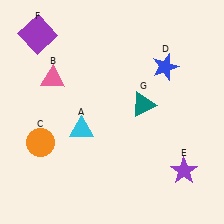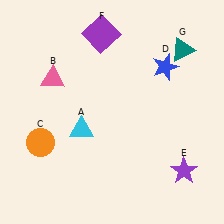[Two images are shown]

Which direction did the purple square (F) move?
The purple square (F) moved right.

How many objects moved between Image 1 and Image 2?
2 objects moved between the two images.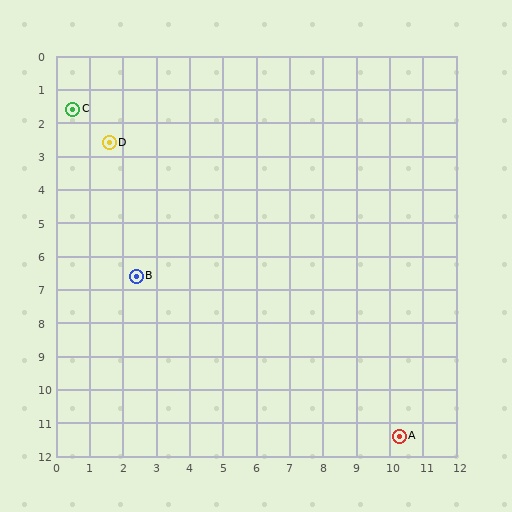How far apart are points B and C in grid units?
Points B and C are about 5.3 grid units apart.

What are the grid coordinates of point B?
Point B is at approximately (2.4, 6.6).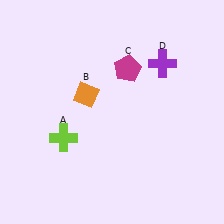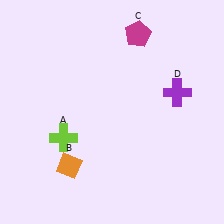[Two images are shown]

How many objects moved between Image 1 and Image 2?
3 objects moved between the two images.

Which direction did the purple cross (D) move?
The purple cross (D) moved down.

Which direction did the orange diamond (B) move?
The orange diamond (B) moved down.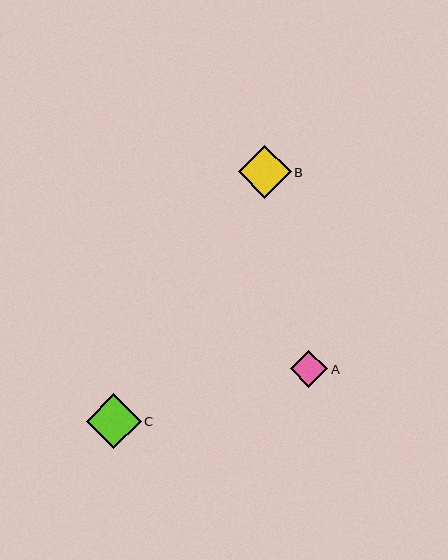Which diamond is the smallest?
Diamond A is the smallest with a size of approximately 37 pixels.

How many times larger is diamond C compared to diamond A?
Diamond C is approximately 1.5 times the size of diamond A.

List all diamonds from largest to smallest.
From largest to smallest: C, B, A.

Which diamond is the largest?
Diamond C is the largest with a size of approximately 55 pixels.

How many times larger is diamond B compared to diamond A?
Diamond B is approximately 1.4 times the size of diamond A.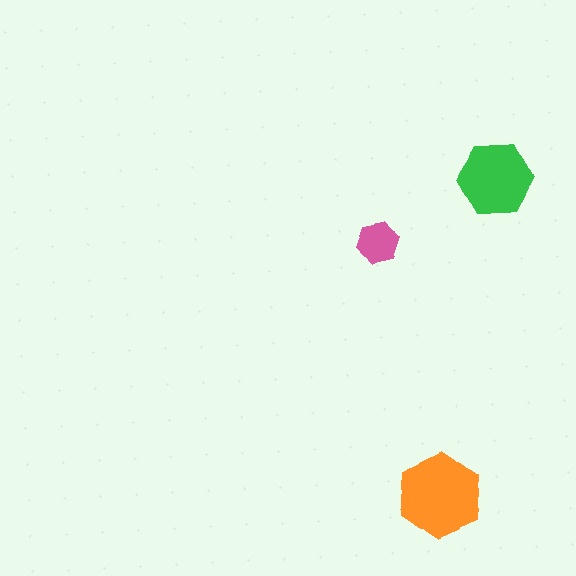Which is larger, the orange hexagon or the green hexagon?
The orange one.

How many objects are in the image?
There are 3 objects in the image.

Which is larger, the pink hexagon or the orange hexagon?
The orange one.